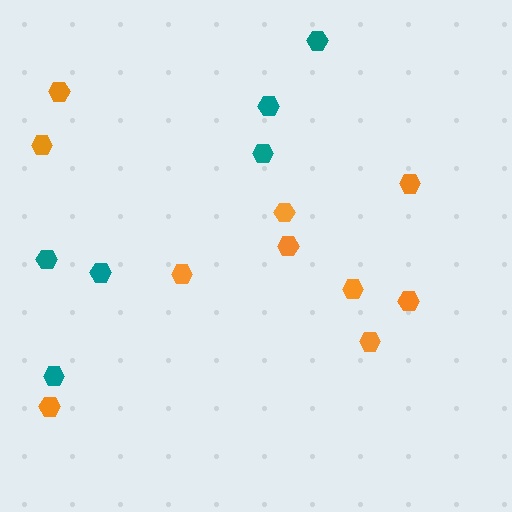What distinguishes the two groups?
There are 2 groups: one group of orange hexagons (10) and one group of teal hexagons (6).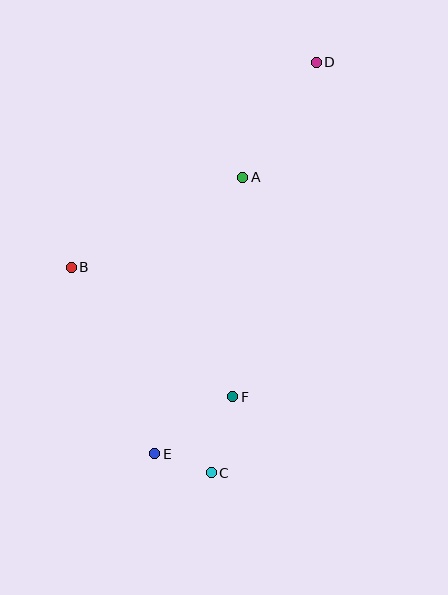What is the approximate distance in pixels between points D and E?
The distance between D and E is approximately 423 pixels.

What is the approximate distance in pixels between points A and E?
The distance between A and E is approximately 290 pixels.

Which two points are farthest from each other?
Points C and D are farthest from each other.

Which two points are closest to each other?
Points C and E are closest to each other.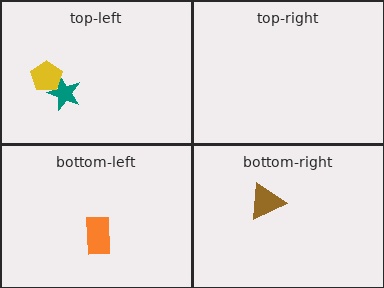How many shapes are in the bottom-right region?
1.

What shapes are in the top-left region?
The teal star, the yellow pentagon.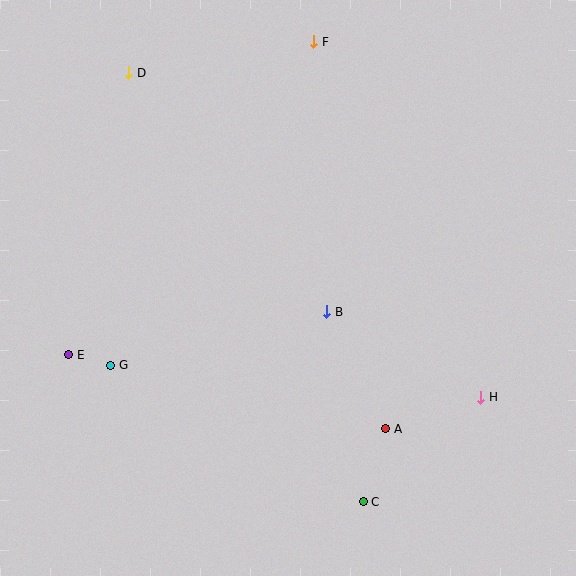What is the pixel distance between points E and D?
The distance between E and D is 288 pixels.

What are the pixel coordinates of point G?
Point G is at (111, 365).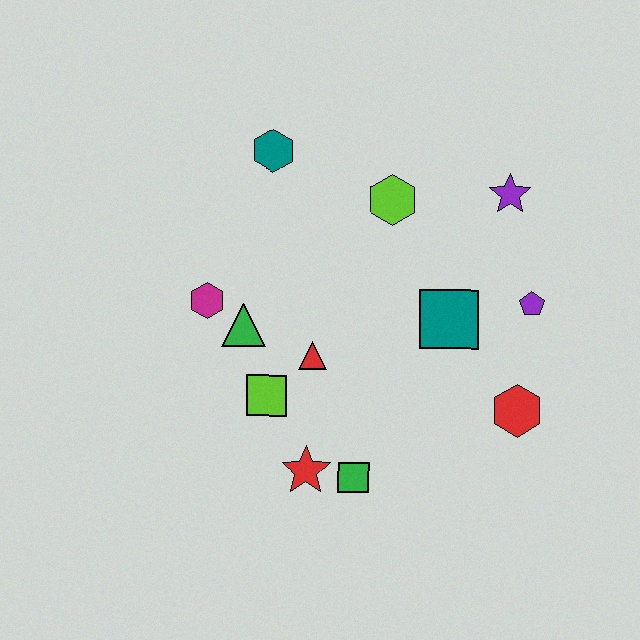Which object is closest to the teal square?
The purple pentagon is closest to the teal square.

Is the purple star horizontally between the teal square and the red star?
No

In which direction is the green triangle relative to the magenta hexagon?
The green triangle is to the right of the magenta hexagon.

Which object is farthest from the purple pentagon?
The magenta hexagon is farthest from the purple pentagon.